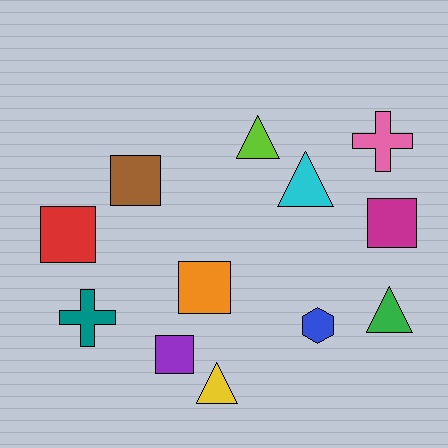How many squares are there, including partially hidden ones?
There are 5 squares.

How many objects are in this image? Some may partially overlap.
There are 12 objects.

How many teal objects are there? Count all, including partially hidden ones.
There is 1 teal object.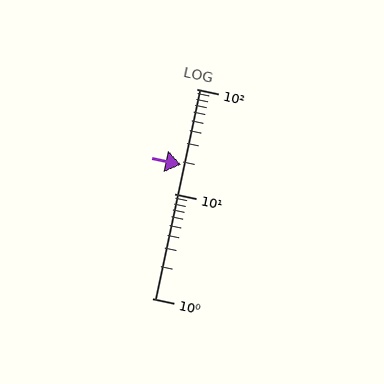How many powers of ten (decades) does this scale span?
The scale spans 2 decades, from 1 to 100.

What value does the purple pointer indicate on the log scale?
The pointer indicates approximately 19.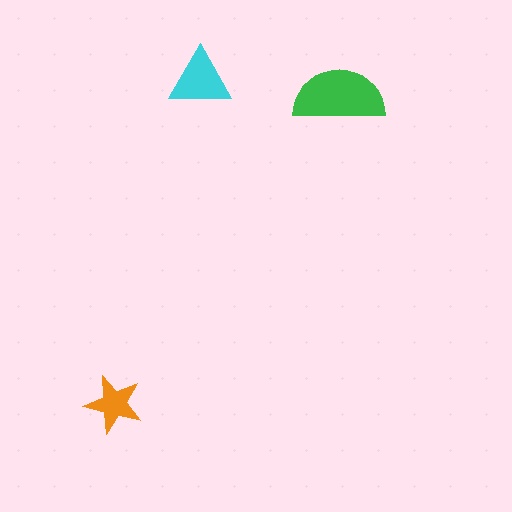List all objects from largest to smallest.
The green semicircle, the cyan triangle, the orange star.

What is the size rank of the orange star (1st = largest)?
3rd.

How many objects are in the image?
There are 3 objects in the image.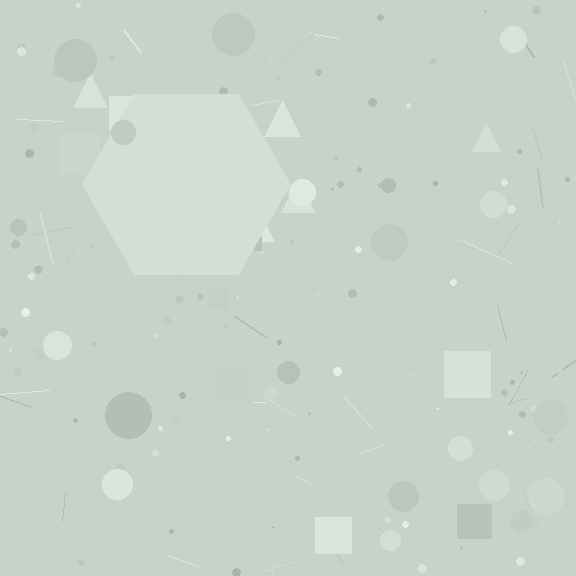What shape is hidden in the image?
A hexagon is hidden in the image.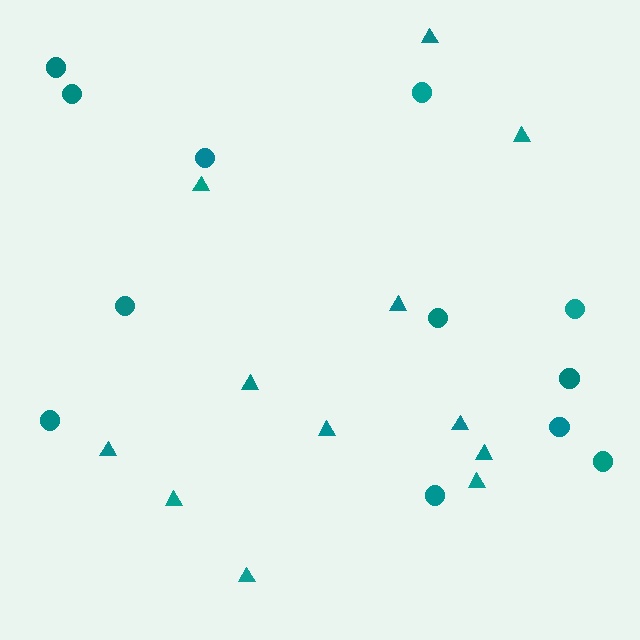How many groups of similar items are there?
There are 2 groups: one group of circles (12) and one group of triangles (12).